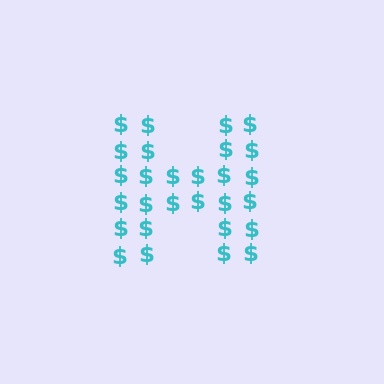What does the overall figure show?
The overall figure shows the letter H.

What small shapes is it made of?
It is made of small dollar signs.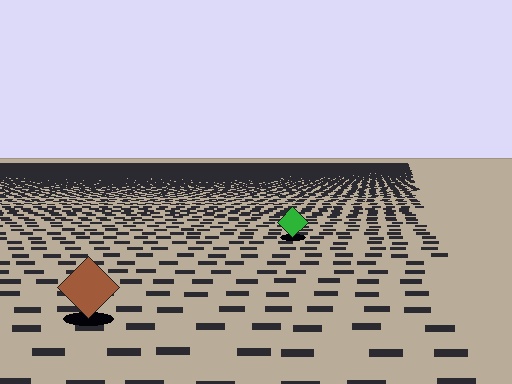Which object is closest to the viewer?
The brown diamond is closest. The texture marks near it are larger and more spread out.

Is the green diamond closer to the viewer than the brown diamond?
No. The brown diamond is closer — you can tell from the texture gradient: the ground texture is coarser near it.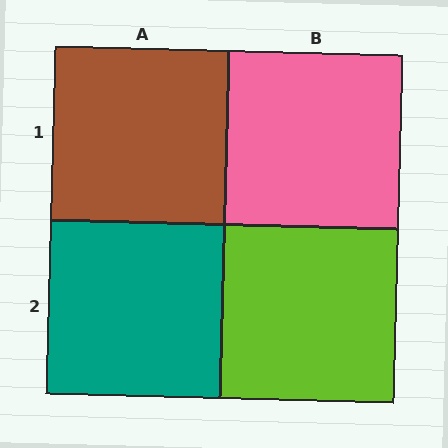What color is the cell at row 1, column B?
Pink.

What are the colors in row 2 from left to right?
Teal, lime.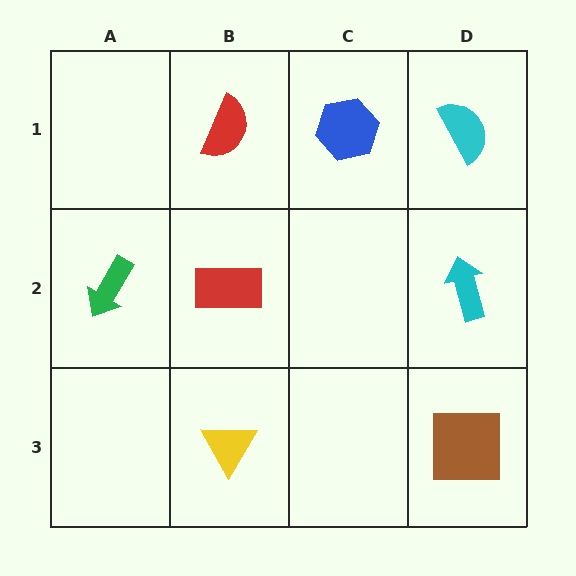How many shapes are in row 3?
2 shapes.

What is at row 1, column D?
A cyan semicircle.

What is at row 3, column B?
A yellow triangle.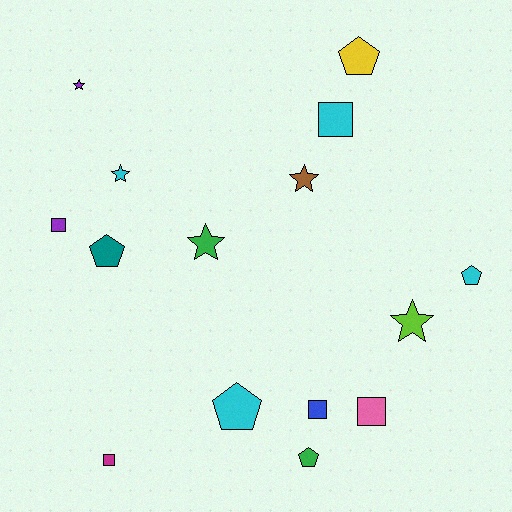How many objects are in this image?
There are 15 objects.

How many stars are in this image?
There are 5 stars.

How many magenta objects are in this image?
There is 1 magenta object.